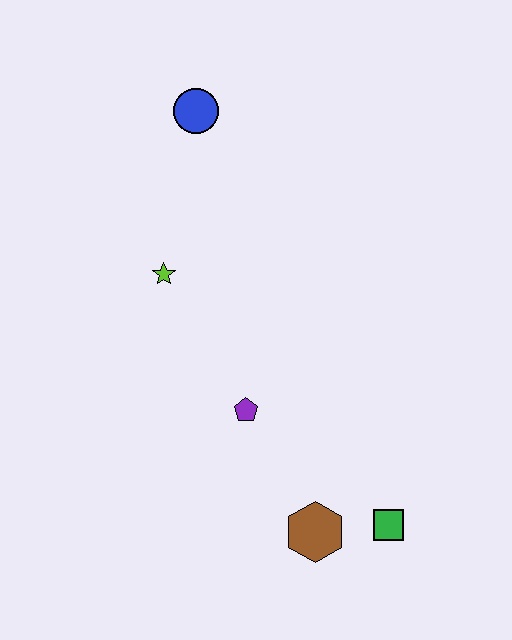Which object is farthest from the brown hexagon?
The blue circle is farthest from the brown hexagon.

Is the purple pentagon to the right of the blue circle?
Yes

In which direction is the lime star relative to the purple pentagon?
The lime star is above the purple pentagon.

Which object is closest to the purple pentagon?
The brown hexagon is closest to the purple pentagon.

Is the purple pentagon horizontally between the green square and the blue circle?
Yes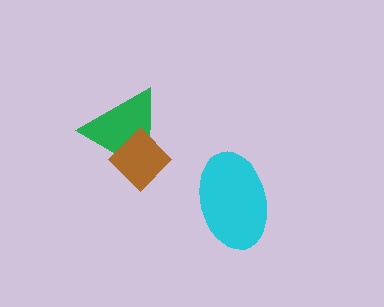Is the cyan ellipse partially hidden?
No, no other shape covers it.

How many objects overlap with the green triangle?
1 object overlaps with the green triangle.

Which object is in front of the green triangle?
The brown diamond is in front of the green triangle.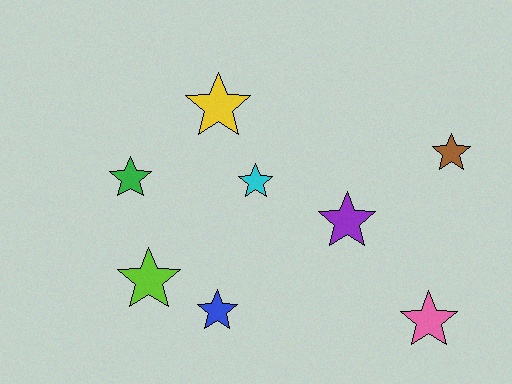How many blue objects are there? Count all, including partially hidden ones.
There is 1 blue object.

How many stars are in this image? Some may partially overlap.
There are 8 stars.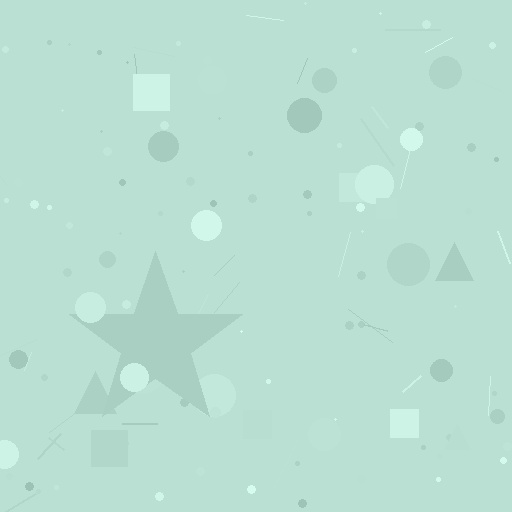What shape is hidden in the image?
A star is hidden in the image.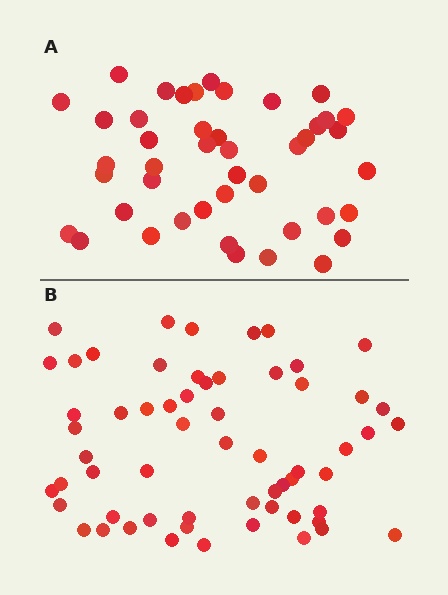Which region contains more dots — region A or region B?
Region B (the bottom region) has more dots.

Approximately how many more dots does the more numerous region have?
Region B has approximately 15 more dots than region A.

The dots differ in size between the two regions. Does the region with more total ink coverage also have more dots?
No. Region A has more total ink coverage because its dots are larger, but region B actually contains more individual dots. Total area can be misleading — the number of items is what matters here.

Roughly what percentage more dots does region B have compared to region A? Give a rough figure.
About 35% more.